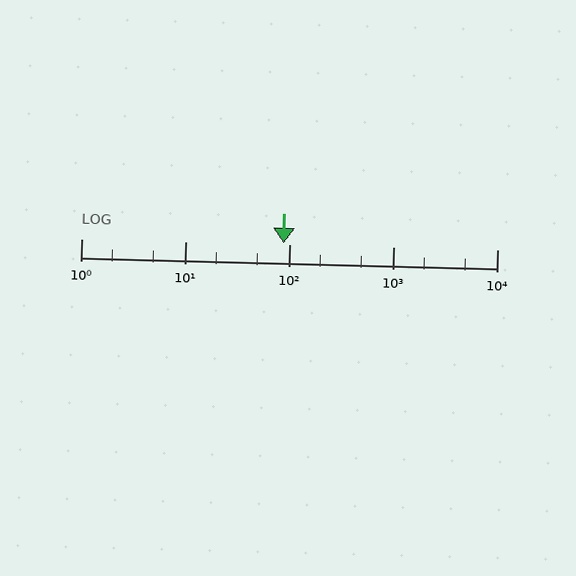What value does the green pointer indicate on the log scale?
The pointer indicates approximately 88.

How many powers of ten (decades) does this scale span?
The scale spans 4 decades, from 1 to 10000.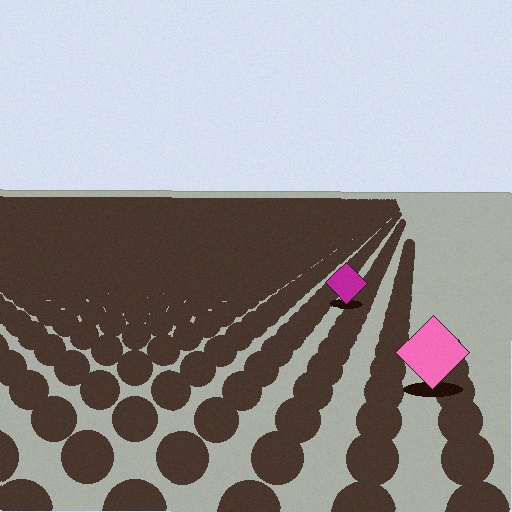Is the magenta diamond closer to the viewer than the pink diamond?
No. The pink diamond is closer — you can tell from the texture gradient: the ground texture is coarser near it.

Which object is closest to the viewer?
The pink diamond is closest. The texture marks near it are larger and more spread out.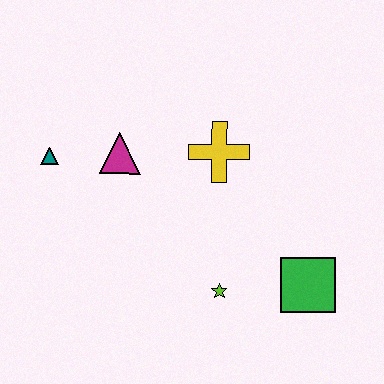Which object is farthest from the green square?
The teal triangle is farthest from the green square.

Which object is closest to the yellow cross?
The magenta triangle is closest to the yellow cross.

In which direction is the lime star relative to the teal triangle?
The lime star is to the right of the teal triangle.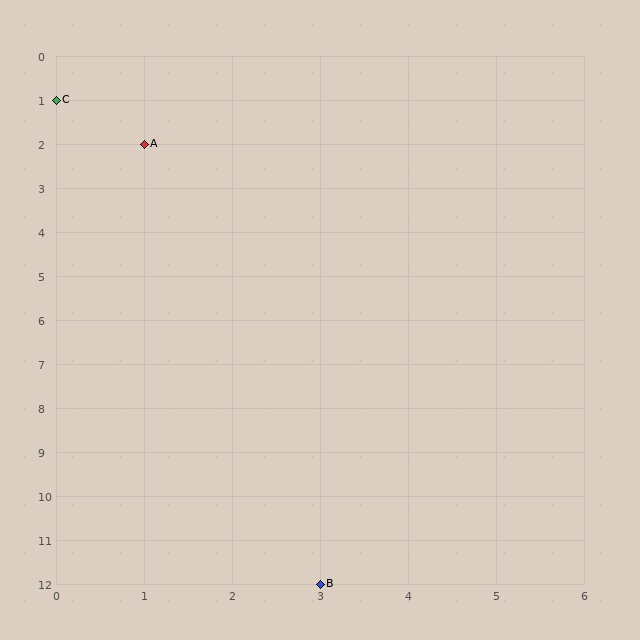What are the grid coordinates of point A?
Point A is at grid coordinates (1, 2).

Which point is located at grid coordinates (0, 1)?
Point C is at (0, 1).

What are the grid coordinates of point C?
Point C is at grid coordinates (0, 1).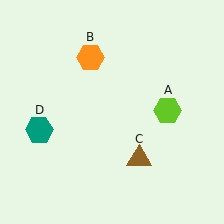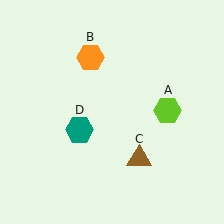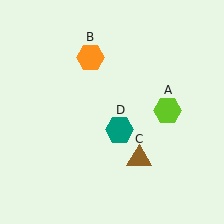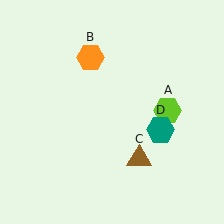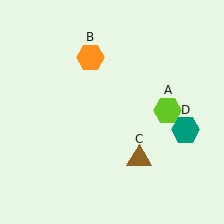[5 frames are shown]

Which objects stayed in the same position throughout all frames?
Lime hexagon (object A) and orange hexagon (object B) and brown triangle (object C) remained stationary.